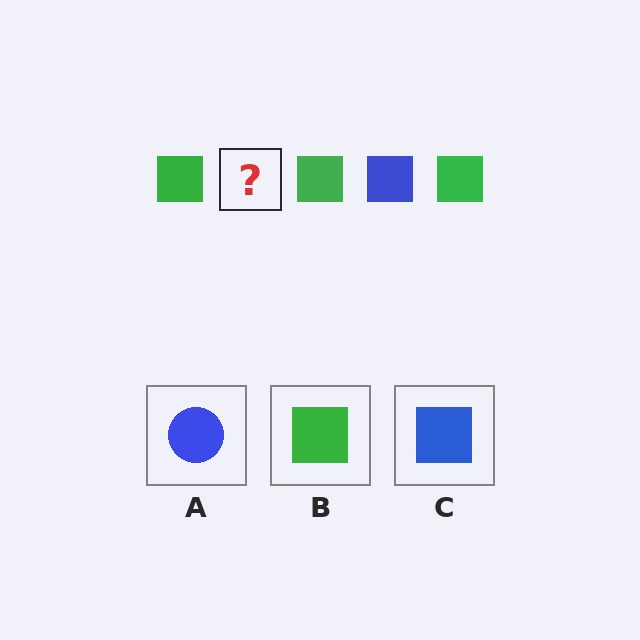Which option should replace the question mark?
Option C.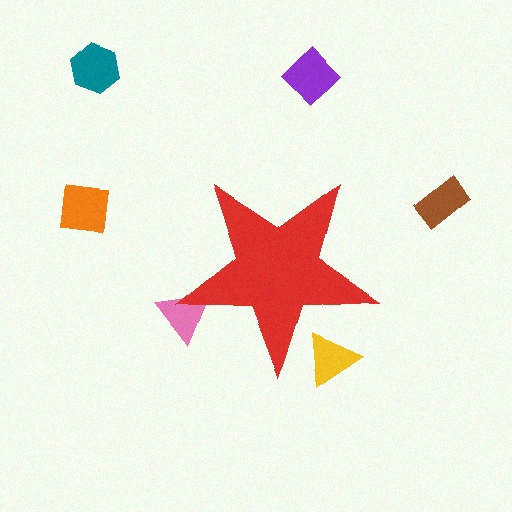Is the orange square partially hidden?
No, the orange square is fully visible.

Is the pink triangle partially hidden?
Yes, the pink triangle is partially hidden behind the red star.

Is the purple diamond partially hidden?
No, the purple diamond is fully visible.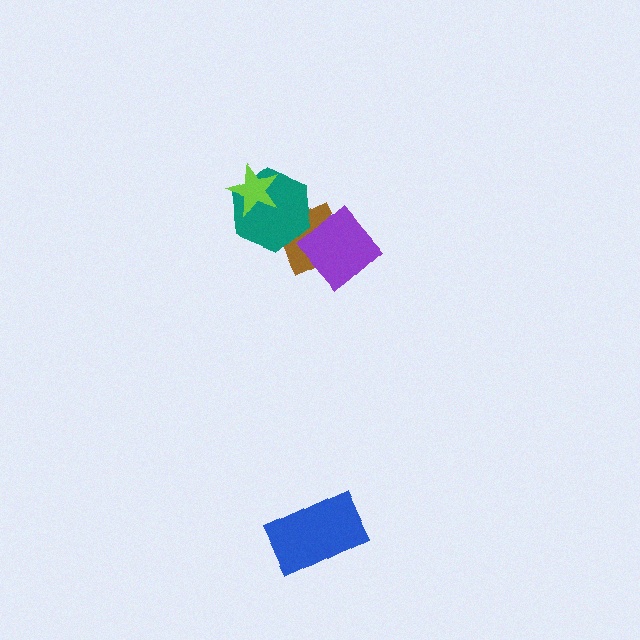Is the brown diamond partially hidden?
Yes, it is partially covered by another shape.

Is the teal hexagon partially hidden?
Yes, it is partially covered by another shape.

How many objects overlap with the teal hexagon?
2 objects overlap with the teal hexagon.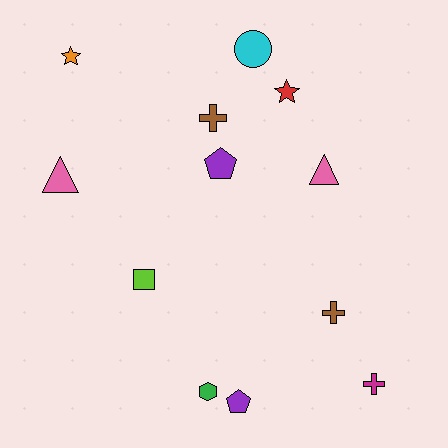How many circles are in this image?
There is 1 circle.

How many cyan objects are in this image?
There is 1 cyan object.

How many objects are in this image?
There are 12 objects.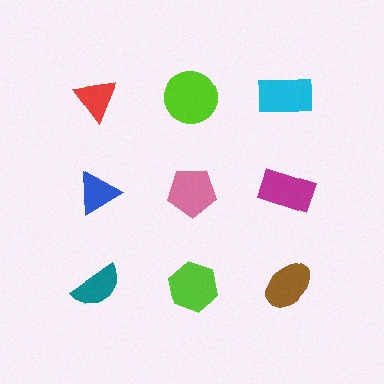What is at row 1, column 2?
A lime circle.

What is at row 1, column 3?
A cyan rectangle.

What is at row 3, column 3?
A brown ellipse.